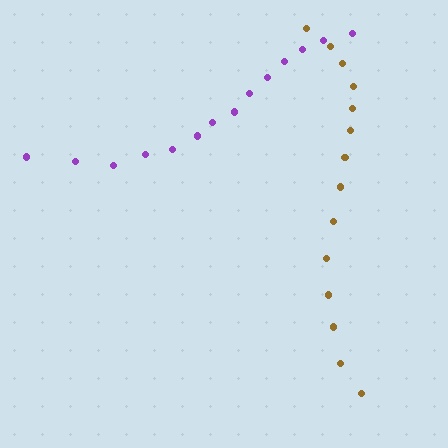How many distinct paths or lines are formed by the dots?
There are 2 distinct paths.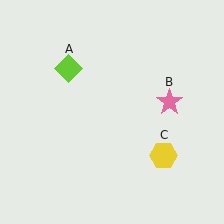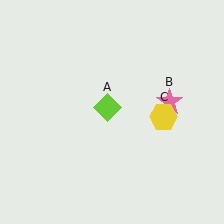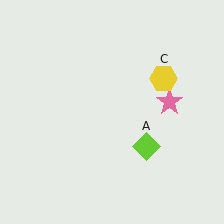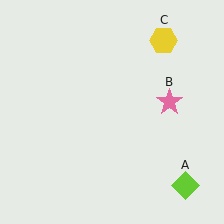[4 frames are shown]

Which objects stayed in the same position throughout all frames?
Pink star (object B) remained stationary.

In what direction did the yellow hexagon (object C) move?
The yellow hexagon (object C) moved up.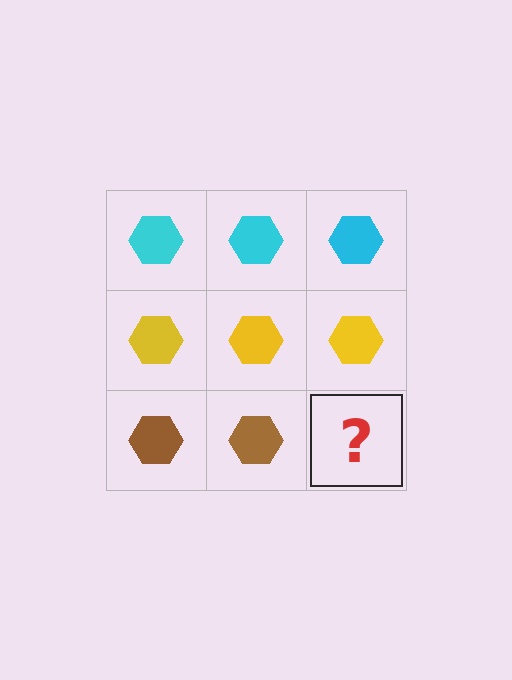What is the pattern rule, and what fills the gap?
The rule is that each row has a consistent color. The gap should be filled with a brown hexagon.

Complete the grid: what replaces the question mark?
The question mark should be replaced with a brown hexagon.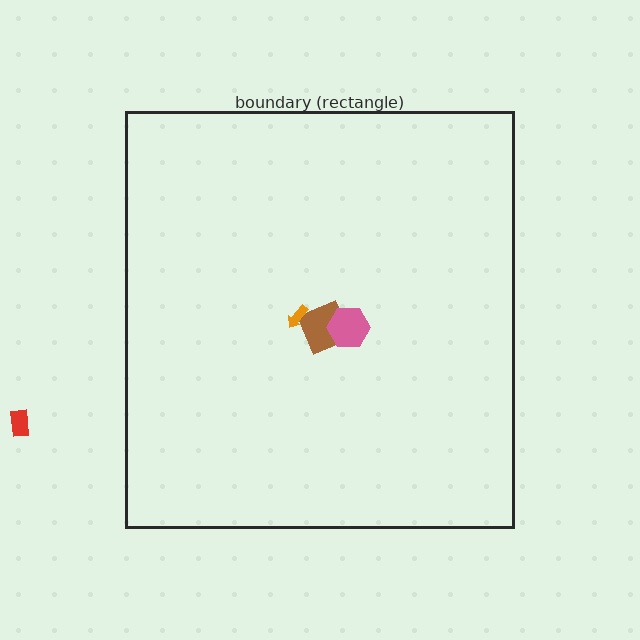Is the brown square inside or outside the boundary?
Inside.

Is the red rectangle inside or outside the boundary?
Outside.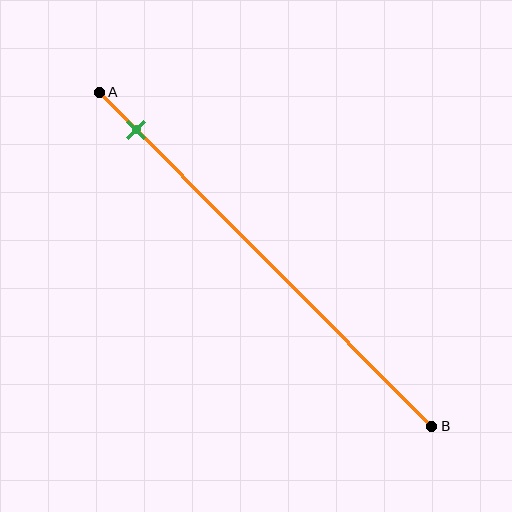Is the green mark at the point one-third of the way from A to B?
No, the mark is at about 10% from A, not at the 33% one-third point.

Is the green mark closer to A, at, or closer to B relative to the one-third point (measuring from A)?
The green mark is closer to point A than the one-third point of segment AB.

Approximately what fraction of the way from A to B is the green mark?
The green mark is approximately 10% of the way from A to B.